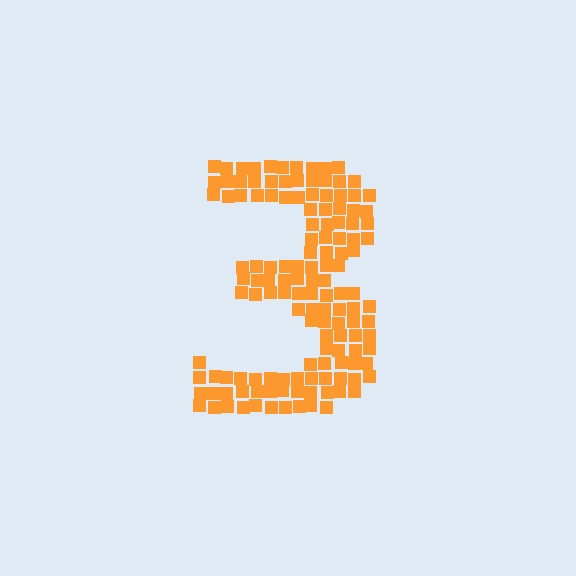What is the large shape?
The large shape is the digit 3.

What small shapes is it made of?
It is made of small squares.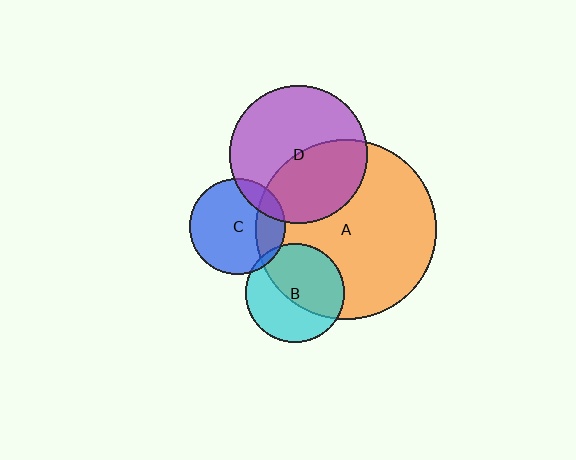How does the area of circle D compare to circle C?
Approximately 2.0 times.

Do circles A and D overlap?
Yes.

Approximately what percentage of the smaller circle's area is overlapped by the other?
Approximately 45%.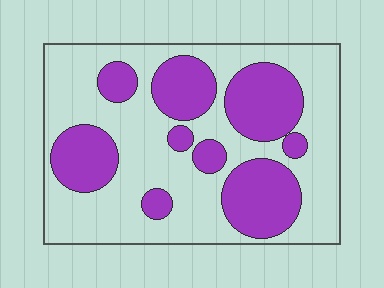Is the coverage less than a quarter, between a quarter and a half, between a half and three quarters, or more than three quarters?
Between a quarter and a half.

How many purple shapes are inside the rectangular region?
9.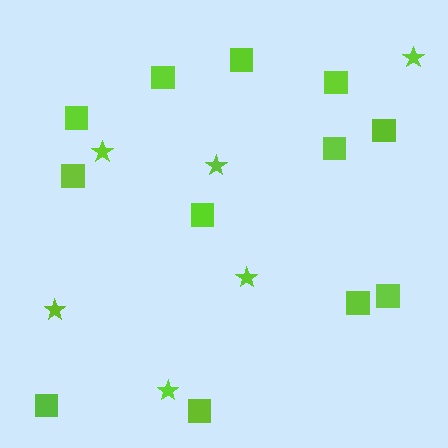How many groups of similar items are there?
There are 2 groups: one group of squares (12) and one group of stars (6).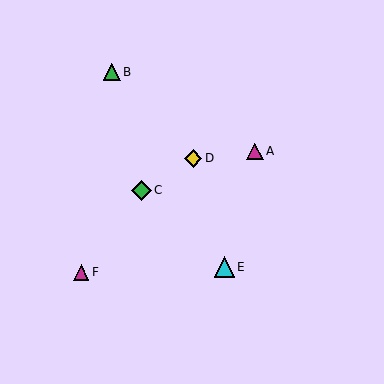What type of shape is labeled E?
Shape E is a cyan triangle.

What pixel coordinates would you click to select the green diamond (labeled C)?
Click at (141, 190) to select the green diamond C.